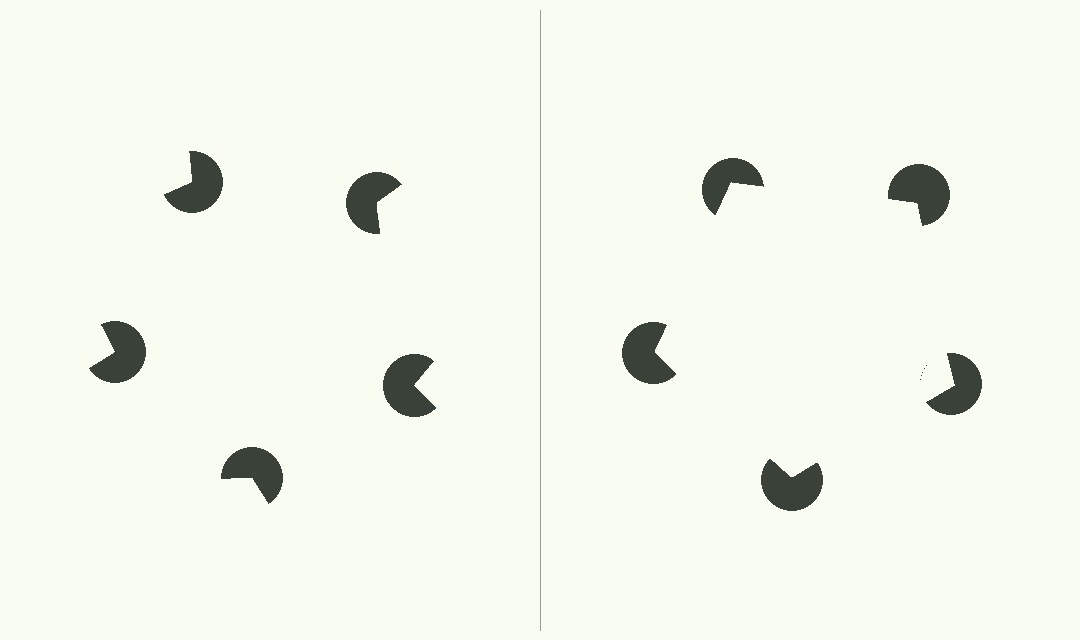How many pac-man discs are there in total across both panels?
10 — 5 on each side.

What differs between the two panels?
The pac-man discs are positioned identically on both sides; only the wedge orientations differ. On the right they align to a pentagon; on the left they are misaligned.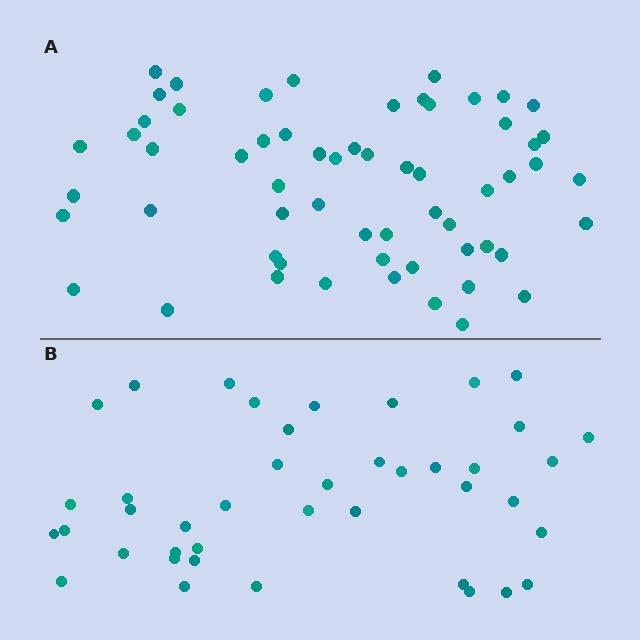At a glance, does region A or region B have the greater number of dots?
Region A (the top region) has more dots.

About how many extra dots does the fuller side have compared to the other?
Region A has approximately 20 more dots than region B.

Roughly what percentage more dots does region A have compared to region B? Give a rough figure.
About 45% more.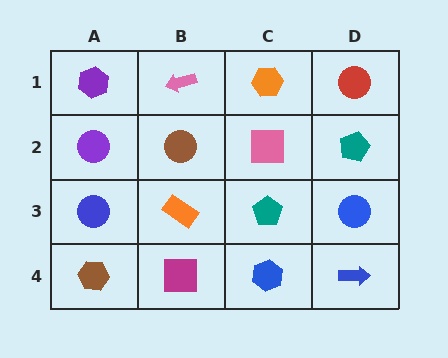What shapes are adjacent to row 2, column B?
A pink arrow (row 1, column B), an orange rectangle (row 3, column B), a purple circle (row 2, column A), a pink square (row 2, column C).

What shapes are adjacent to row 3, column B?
A brown circle (row 2, column B), a magenta square (row 4, column B), a blue circle (row 3, column A), a teal pentagon (row 3, column C).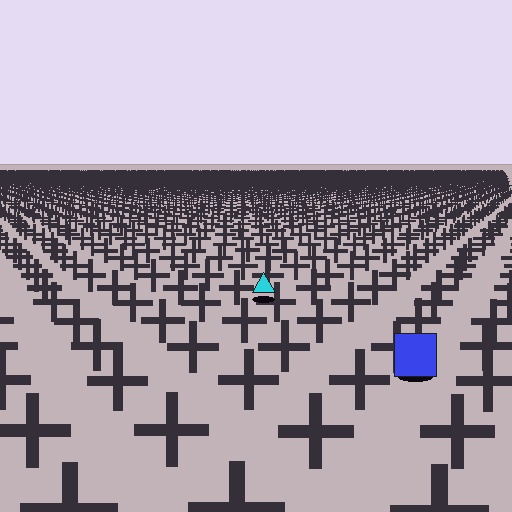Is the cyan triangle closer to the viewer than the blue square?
No. The blue square is closer — you can tell from the texture gradient: the ground texture is coarser near it.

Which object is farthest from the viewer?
The cyan triangle is farthest from the viewer. It appears smaller and the ground texture around it is denser.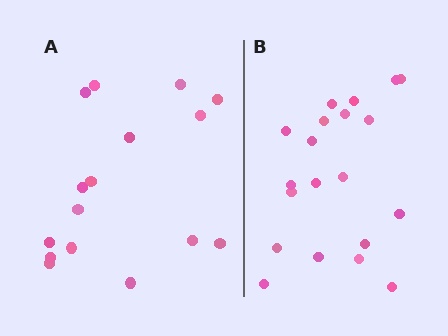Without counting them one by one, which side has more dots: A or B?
Region B (the right region) has more dots.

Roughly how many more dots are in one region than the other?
Region B has about 4 more dots than region A.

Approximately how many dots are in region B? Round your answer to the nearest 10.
About 20 dots.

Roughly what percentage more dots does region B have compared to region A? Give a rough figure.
About 25% more.